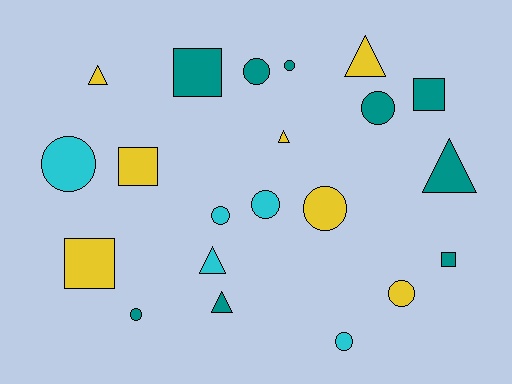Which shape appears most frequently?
Circle, with 10 objects.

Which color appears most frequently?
Teal, with 9 objects.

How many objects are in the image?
There are 21 objects.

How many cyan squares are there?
There are no cyan squares.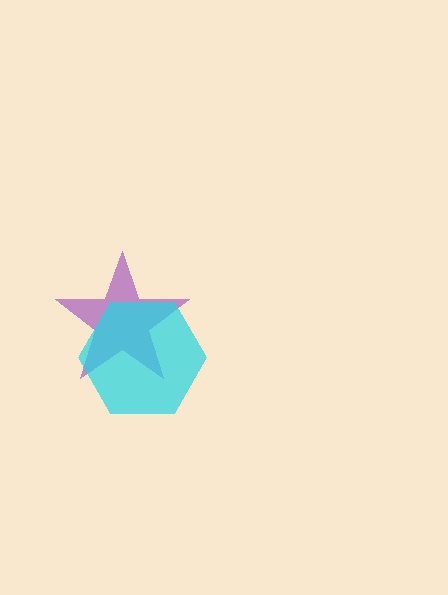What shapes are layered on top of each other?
The layered shapes are: a purple star, a cyan hexagon.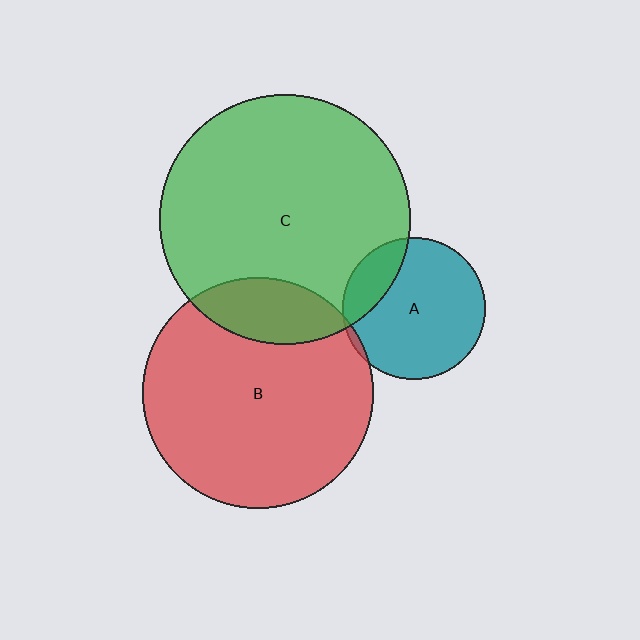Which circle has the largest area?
Circle C (green).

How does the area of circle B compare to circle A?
Approximately 2.6 times.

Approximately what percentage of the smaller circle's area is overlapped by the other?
Approximately 20%.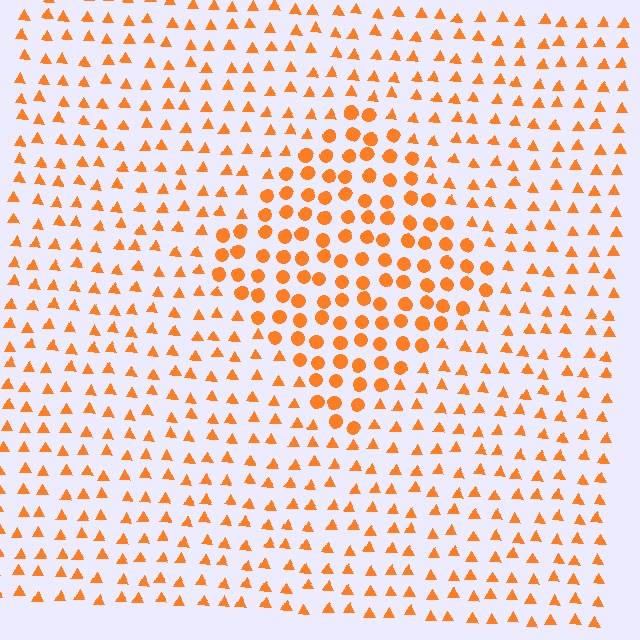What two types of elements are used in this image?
The image uses circles inside the diamond region and triangles outside it.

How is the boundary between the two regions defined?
The boundary is defined by a change in element shape: circles inside vs. triangles outside. All elements share the same color and spacing.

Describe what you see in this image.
The image is filled with small orange elements arranged in a uniform grid. A diamond-shaped region contains circles, while the surrounding area contains triangles. The boundary is defined purely by the change in element shape.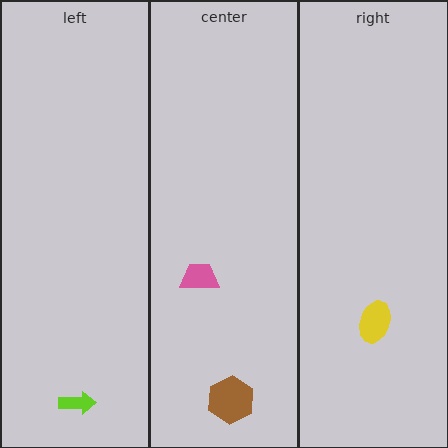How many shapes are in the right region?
1.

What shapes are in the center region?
The brown hexagon, the pink trapezoid.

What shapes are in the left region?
The lime arrow.